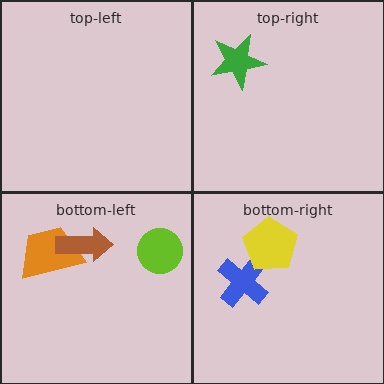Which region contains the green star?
The top-right region.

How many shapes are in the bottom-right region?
2.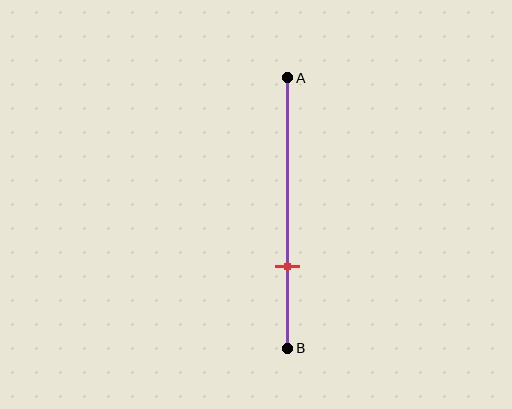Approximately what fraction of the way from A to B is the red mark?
The red mark is approximately 70% of the way from A to B.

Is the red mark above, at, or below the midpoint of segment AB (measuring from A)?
The red mark is below the midpoint of segment AB.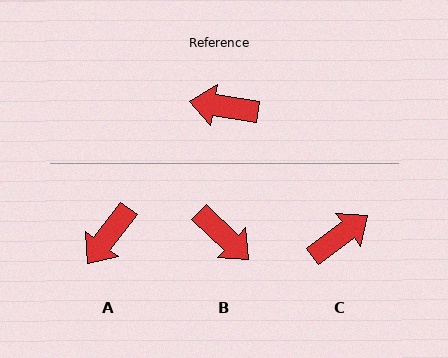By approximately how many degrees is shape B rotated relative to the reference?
Approximately 145 degrees counter-clockwise.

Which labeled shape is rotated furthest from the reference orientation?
B, about 145 degrees away.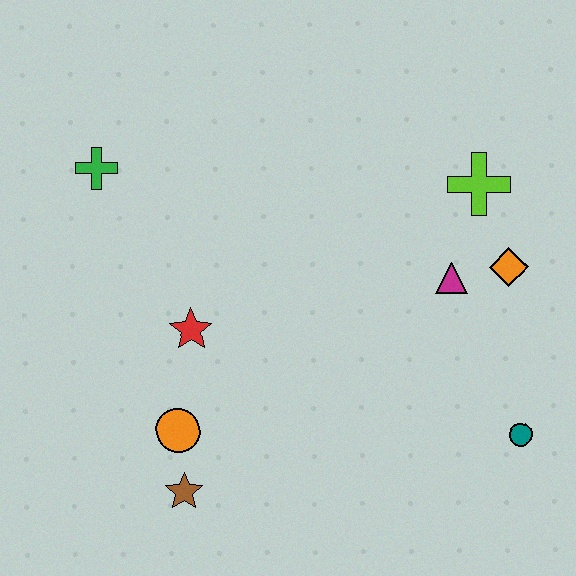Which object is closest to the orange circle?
The brown star is closest to the orange circle.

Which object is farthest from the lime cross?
The brown star is farthest from the lime cross.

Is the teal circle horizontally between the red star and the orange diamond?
No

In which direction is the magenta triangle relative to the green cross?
The magenta triangle is to the right of the green cross.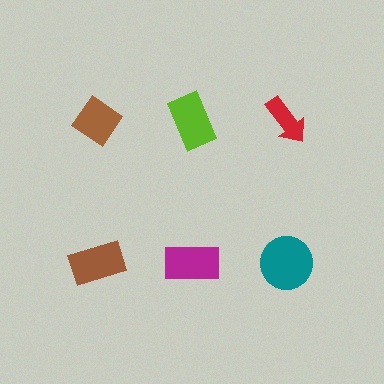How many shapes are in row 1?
3 shapes.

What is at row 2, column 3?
A teal circle.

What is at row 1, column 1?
A brown diamond.